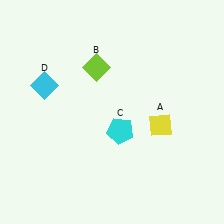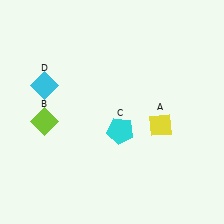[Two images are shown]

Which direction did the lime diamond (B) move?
The lime diamond (B) moved down.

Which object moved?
The lime diamond (B) moved down.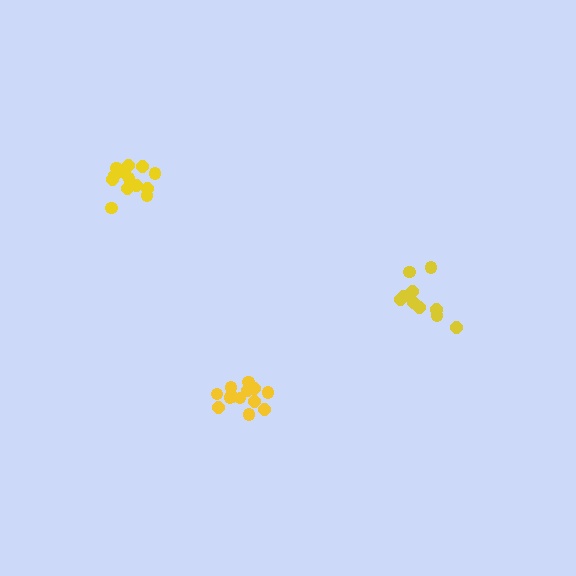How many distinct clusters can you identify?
There are 3 distinct clusters.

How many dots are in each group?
Group 1: 10 dots, Group 2: 13 dots, Group 3: 13 dots (36 total).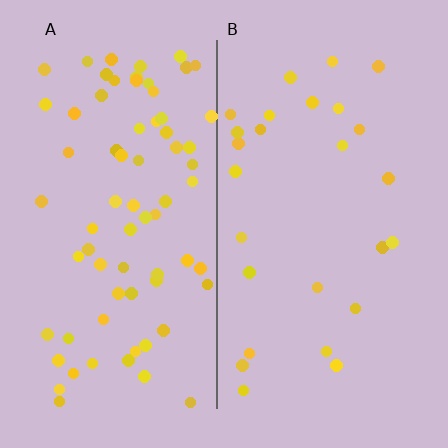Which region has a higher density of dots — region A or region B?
A (the left).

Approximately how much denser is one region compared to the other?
Approximately 2.7× — region A over region B.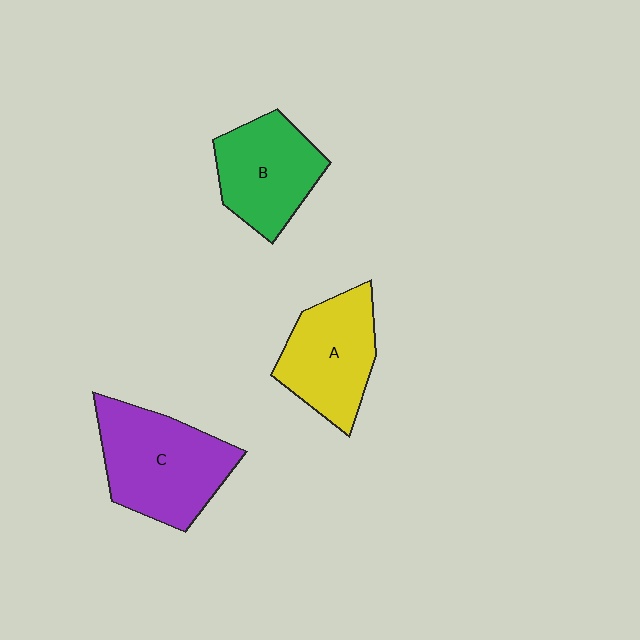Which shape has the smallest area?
Shape B (green).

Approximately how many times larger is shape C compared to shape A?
Approximately 1.2 times.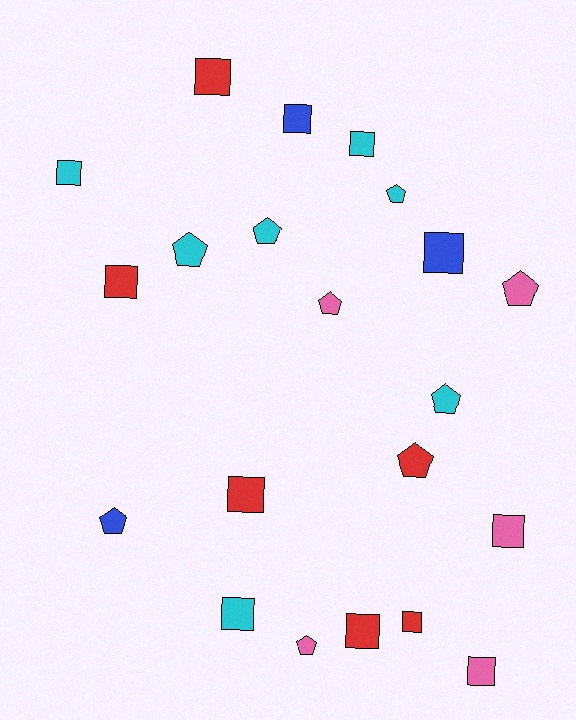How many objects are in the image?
There are 21 objects.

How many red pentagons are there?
There is 1 red pentagon.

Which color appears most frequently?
Cyan, with 7 objects.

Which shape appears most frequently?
Square, with 12 objects.